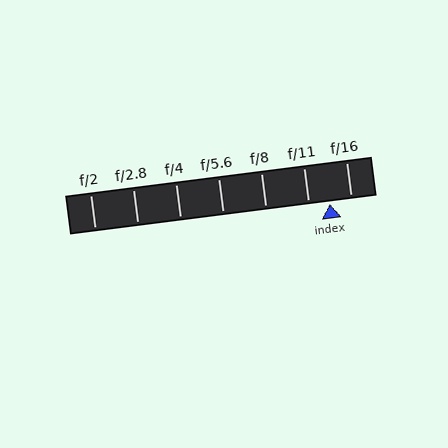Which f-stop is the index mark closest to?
The index mark is closest to f/11.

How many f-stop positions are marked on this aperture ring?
There are 7 f-stop positions marked.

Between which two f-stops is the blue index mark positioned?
The index mark is between f/11 and f/16.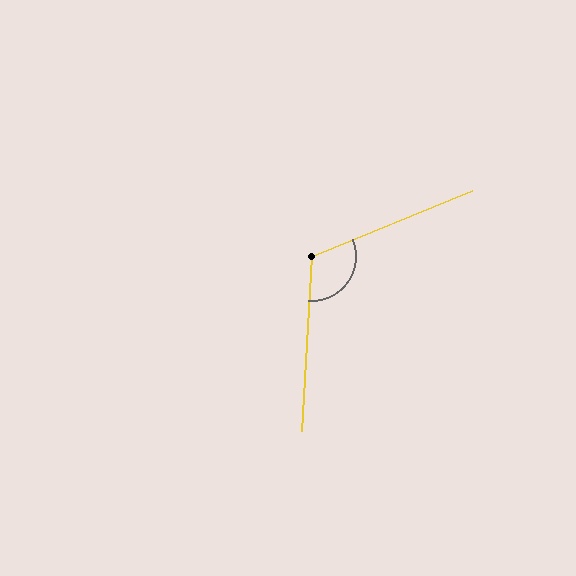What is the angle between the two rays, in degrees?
Approximately 116 degrees.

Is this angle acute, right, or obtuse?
It is obtuse.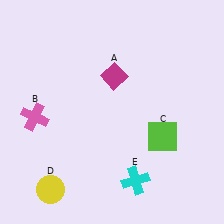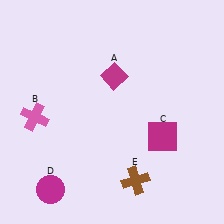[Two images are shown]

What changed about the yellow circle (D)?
In Image 1, D is yellow. In Image 2, it changed to magenta.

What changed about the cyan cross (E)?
In Image 1, E is cyan. In Image 2, it changed to brown.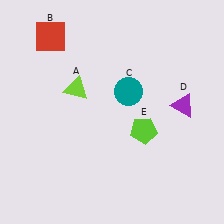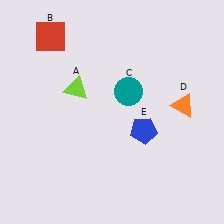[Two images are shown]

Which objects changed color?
D changed from purple to orange. E changed from lime to blue.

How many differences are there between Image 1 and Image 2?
There are 2 differences between the two images.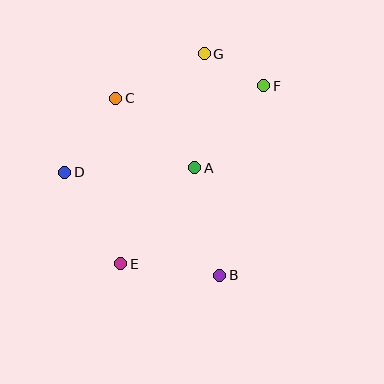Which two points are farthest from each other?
Points E and F are farthest from each other.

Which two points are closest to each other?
Points F and G are closest to each other.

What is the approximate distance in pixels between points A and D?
The distance between A and D is approximately 130 pixels.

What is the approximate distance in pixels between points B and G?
The distance between B and G is approximately 222 pixels.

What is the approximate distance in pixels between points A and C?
The distance between A and C is approximately 105 pixels.